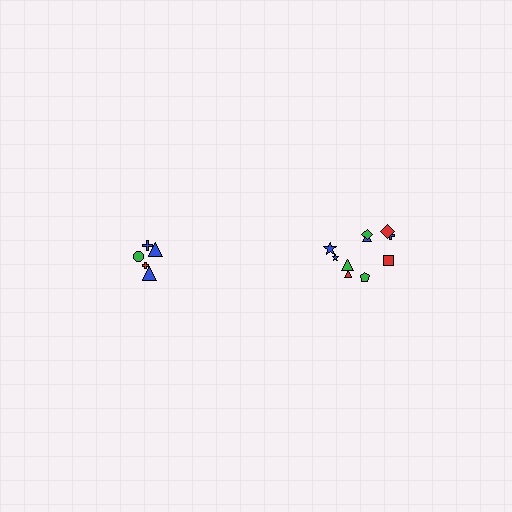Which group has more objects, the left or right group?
The right group.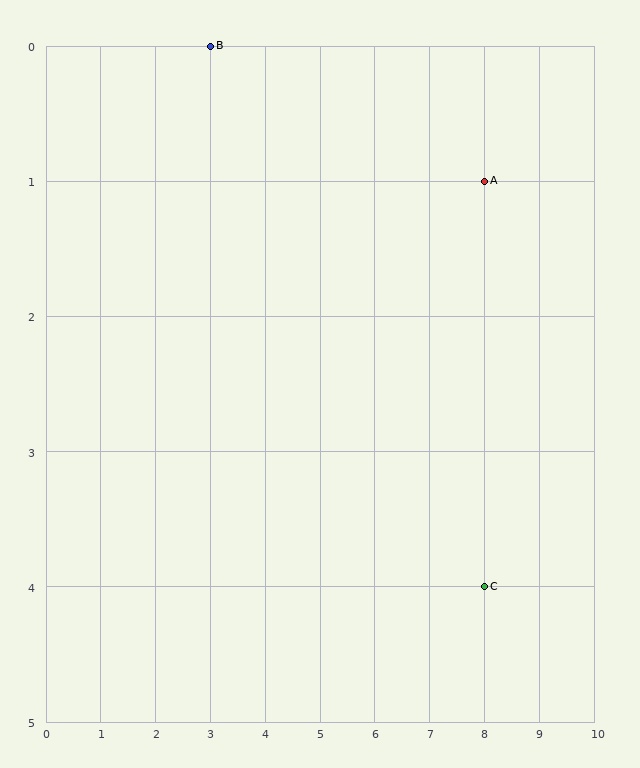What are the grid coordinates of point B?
Point B is at grid coordinates (3, 0).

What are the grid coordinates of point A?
Point A is at grid coordinates (8, 1).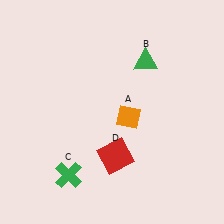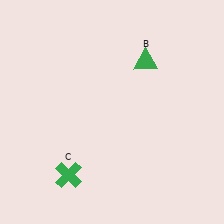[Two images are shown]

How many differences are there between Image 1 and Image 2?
There are 2 differences between the two images.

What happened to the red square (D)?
The red square (D) was removed in Image 2. It was in the bottom-right area of Image 1.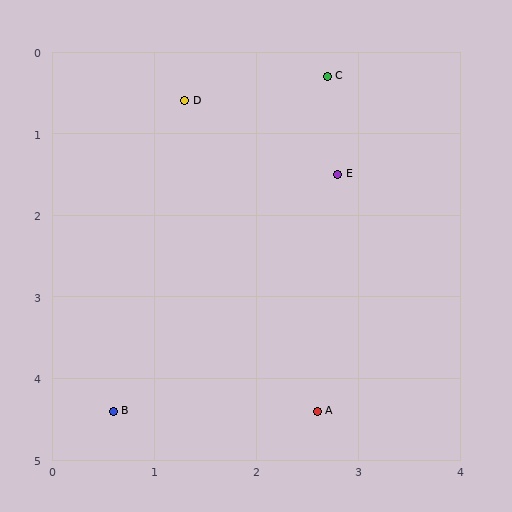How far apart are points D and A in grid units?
Points D and A are about 4.0 grid units apart.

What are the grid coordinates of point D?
Point D is at approximately (1.3, 0.6).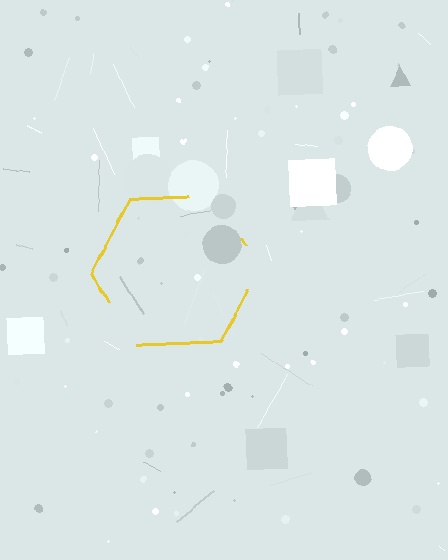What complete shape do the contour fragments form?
The contour fragments form a hexagon.